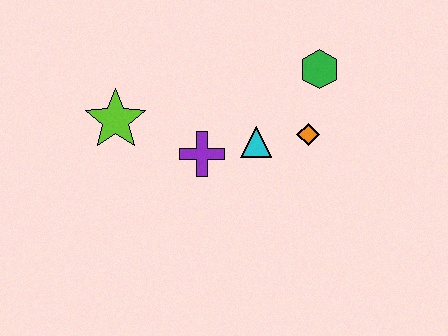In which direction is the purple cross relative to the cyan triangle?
The purple cross is to the left of the cyan triangle.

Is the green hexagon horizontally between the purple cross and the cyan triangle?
No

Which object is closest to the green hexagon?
The orange diamond is closest to the green hexagon.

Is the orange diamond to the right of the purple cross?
Yes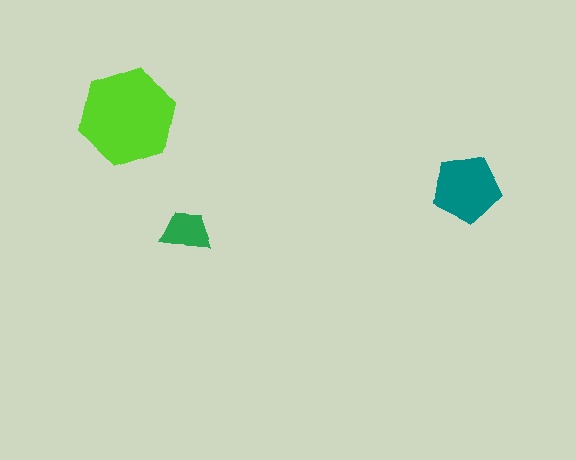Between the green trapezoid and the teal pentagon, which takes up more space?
The teal pentagon.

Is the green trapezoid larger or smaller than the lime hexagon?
Smaller.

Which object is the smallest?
The green trapezoid.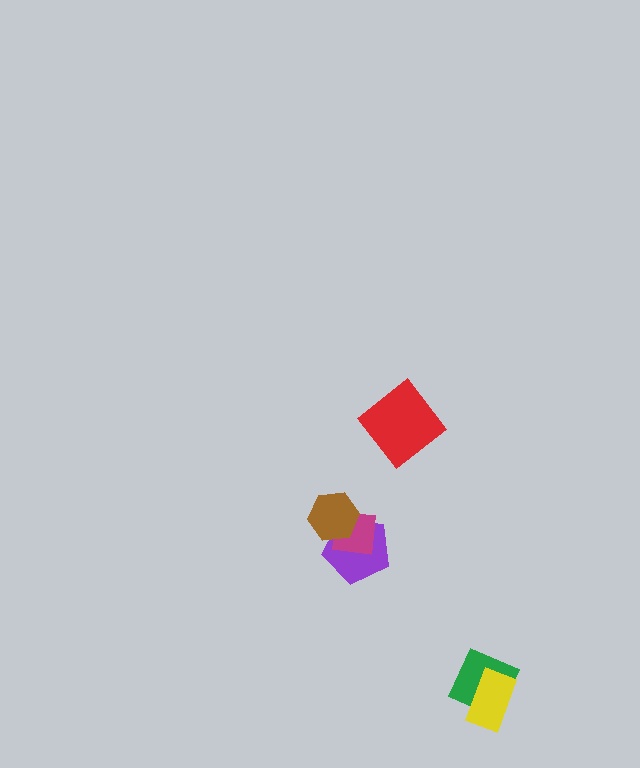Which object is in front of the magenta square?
The brown hexagon is in front of the magenta square.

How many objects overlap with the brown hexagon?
2 objects overlap with the brown hexagon.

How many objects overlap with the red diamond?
0 objects overlap with the red diamond.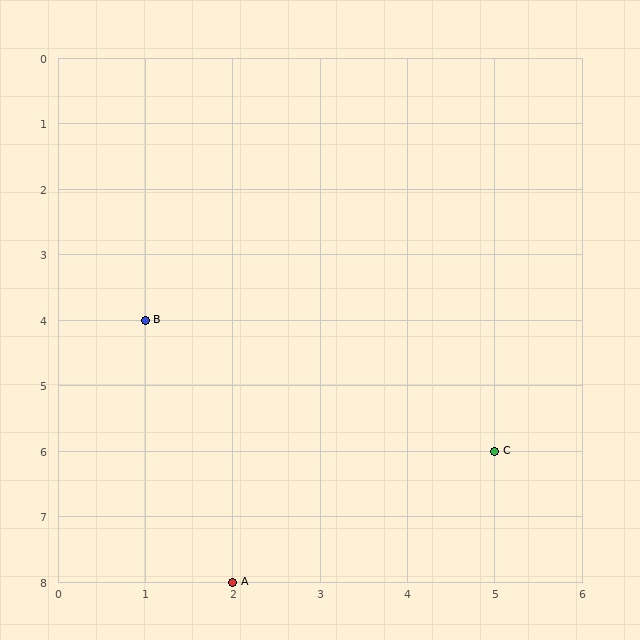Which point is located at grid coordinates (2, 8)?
Point A is at (2, 8).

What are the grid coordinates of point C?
Point C is at grid coordinates (5, 6).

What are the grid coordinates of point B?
Point B is at grid coordinates (1, 4).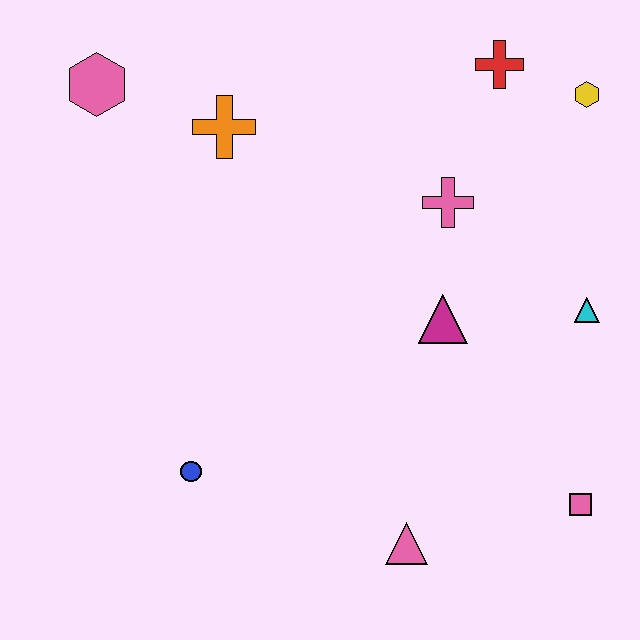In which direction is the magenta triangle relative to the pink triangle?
The magenta triangle is above the pink triangle.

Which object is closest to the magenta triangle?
The pink cross is closest to the magenta triangle.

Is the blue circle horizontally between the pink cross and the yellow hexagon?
No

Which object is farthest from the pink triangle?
The pink hexagon is farthest from the pink triangle.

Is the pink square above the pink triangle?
Yes